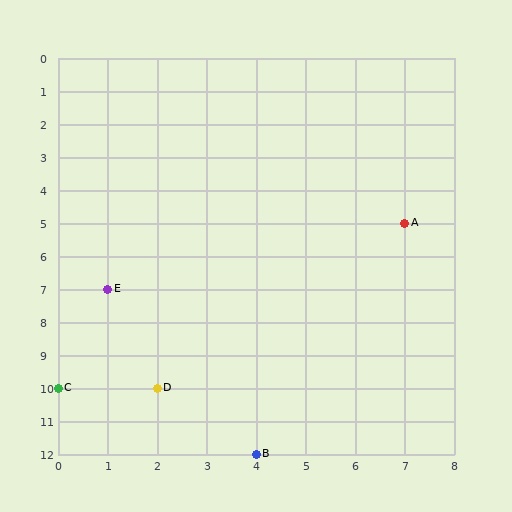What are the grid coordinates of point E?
Point E is at grid coordinates (1, 7).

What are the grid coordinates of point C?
Point C is at grid coordinates (0, 10).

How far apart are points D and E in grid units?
Points D and E are 1 column and 3 rows apart (about 3.2 grid units diagonally).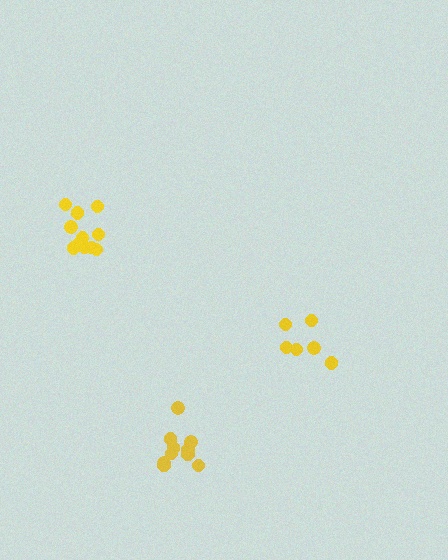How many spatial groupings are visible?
There are 3 spatial groupings.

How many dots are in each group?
Group 1: 6 dots, Group 2: 11 dots, Group 3: 10 dots (27 total).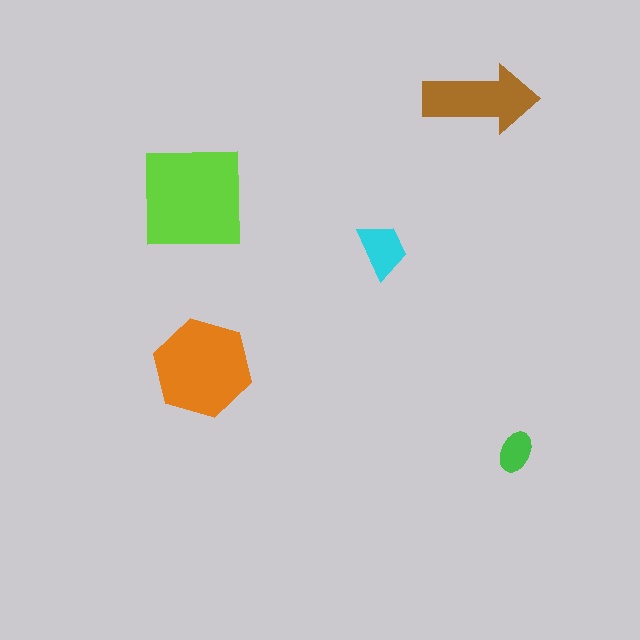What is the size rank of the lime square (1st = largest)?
1st.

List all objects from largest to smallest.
The lime square, the orange hexagon, the brown arrow, the cyan trapezoid, the green ellipse.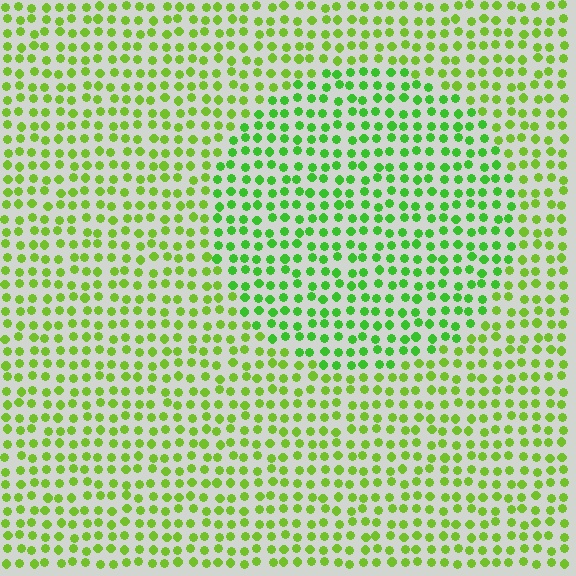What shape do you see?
I see a circle.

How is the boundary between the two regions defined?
The boundary is defined purely by a slight shift in hue (about 23 degrees). Spacing, size, and orientation are identical on both sides.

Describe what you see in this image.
The image is filled with small lime elements in a uniform arrangement. A circle-shaped region is visible where the elements are tinted to a slightly different hue, forming a subtle color boundary.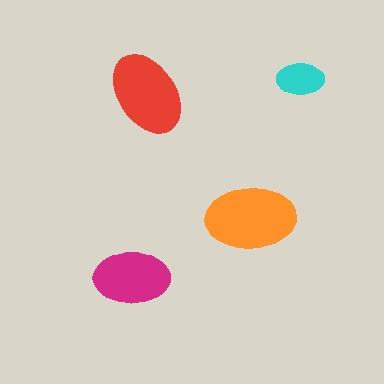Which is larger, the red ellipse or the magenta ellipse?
The red one.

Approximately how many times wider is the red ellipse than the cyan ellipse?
About 2 times wider.